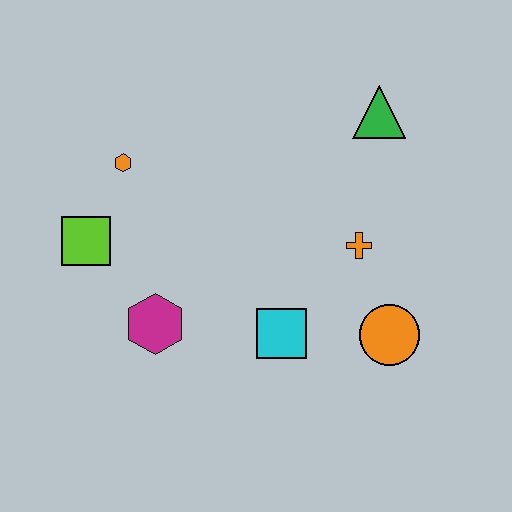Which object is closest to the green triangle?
The orange cross is closest to the green triangle.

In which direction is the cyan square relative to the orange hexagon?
The cyan square is below the orange hexagon.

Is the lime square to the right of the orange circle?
No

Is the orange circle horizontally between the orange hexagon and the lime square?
No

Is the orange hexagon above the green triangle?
No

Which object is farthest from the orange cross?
The lime square is farthest from the orange cross.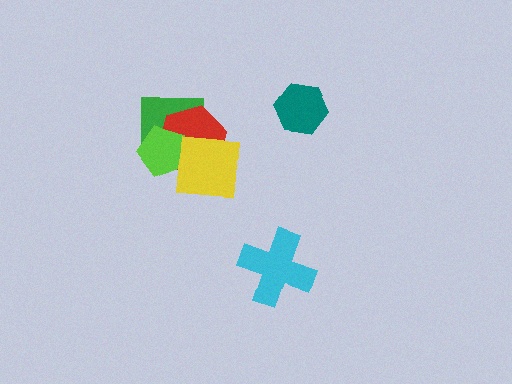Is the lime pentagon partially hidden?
Yes, it is partially covered by another shape.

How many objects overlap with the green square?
3 objects overlap with the green square.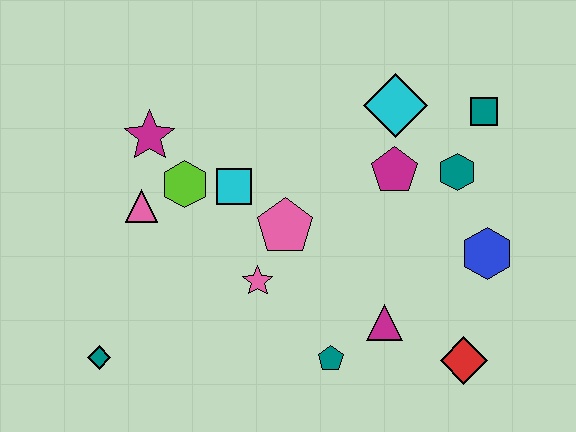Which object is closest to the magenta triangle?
The teal pentagon is closest to the magenta triangle.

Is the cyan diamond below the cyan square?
No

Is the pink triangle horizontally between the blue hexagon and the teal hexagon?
No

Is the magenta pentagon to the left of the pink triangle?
No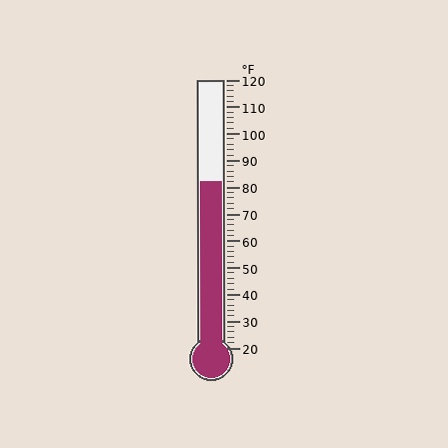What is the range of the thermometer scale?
The thermometer scale ranges from 20°F to 120°F.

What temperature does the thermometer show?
The thermometer shows approximately 82°F.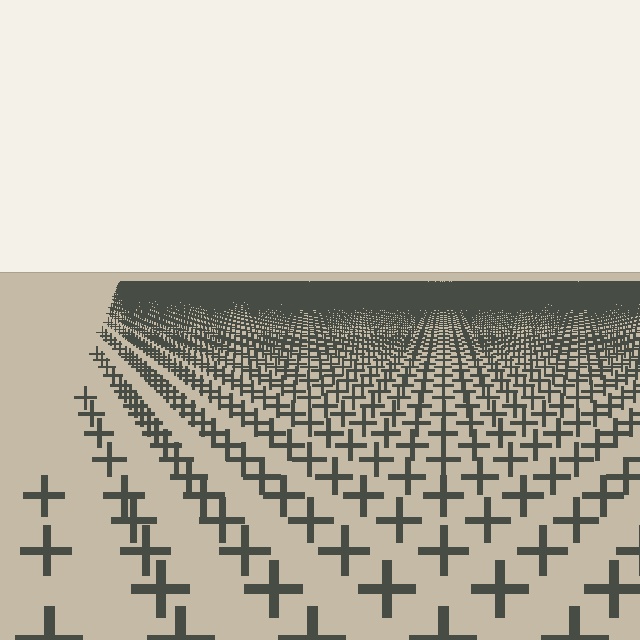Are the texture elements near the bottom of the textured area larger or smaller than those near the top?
Larger. Near the bottom, elements are closer to the viewer and appear at a bigger on-screen size.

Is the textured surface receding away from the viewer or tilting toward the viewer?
The surface is receding away from the viewer. Texture elements get smaller and denser toward the top.